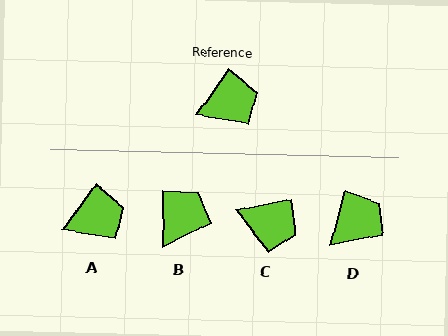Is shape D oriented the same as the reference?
No, it is off by about 20 degrees.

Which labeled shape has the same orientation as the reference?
A.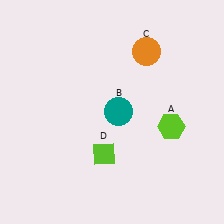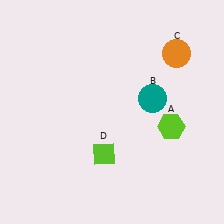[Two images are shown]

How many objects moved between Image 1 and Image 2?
2 objects moved between the two images.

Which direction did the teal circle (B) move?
The teal circle (B) moved right.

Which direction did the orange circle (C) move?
The orange circle (C) moved right.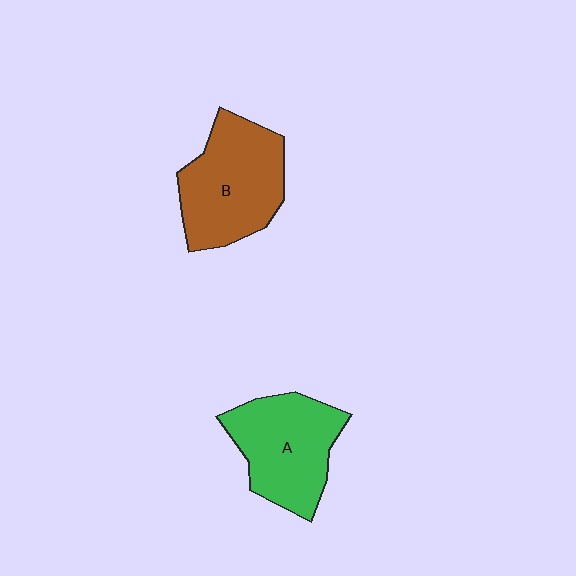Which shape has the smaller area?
Shape A (green).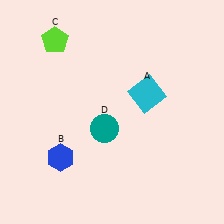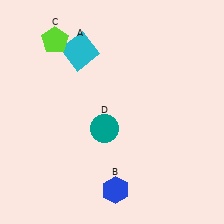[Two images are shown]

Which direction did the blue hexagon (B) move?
The blue hexagon (B) moved right.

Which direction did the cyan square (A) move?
The cyan square (A) moved left.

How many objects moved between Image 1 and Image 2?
2 objects moved between the two images.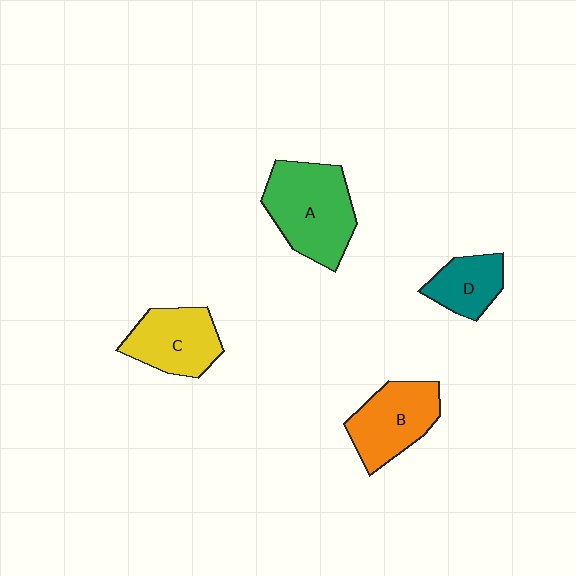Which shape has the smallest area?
Shape D (teal).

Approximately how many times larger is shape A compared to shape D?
Approximately 1.9 times.